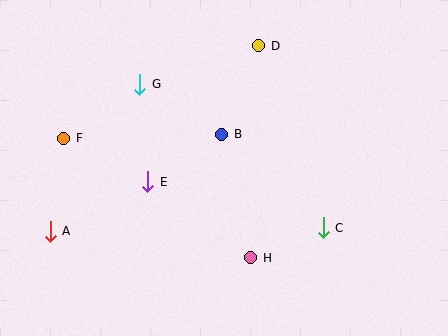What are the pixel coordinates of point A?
Point A is at (50, 231).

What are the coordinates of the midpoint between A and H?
The midpoint between A and H is at (150, 245).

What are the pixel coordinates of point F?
Point F is at (64, 138).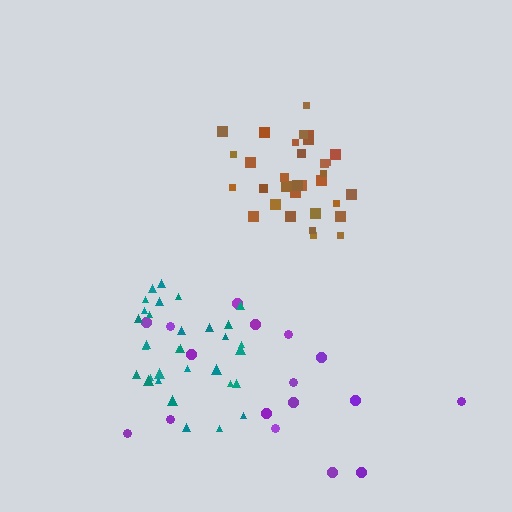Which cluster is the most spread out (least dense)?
Purple.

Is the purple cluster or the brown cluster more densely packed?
Brown.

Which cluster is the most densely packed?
Brown.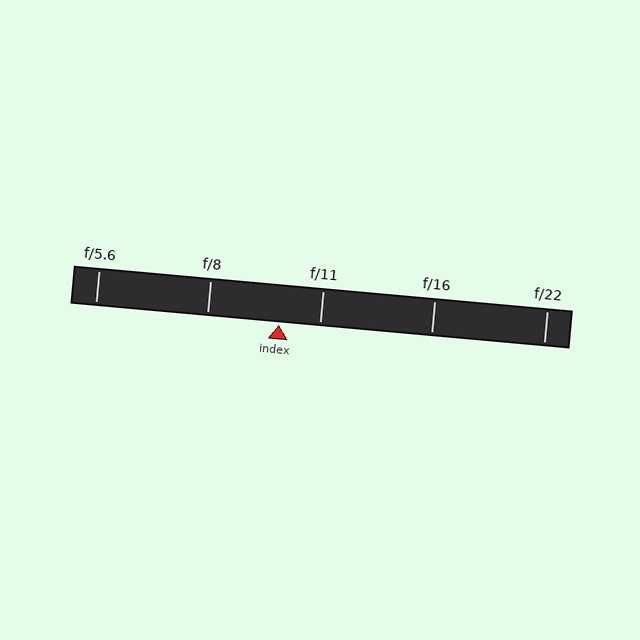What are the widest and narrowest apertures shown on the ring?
The widest aperture shown is f/5.6 and the narrowest is f/22.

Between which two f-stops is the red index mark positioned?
The index mark is between f/8 and f/11.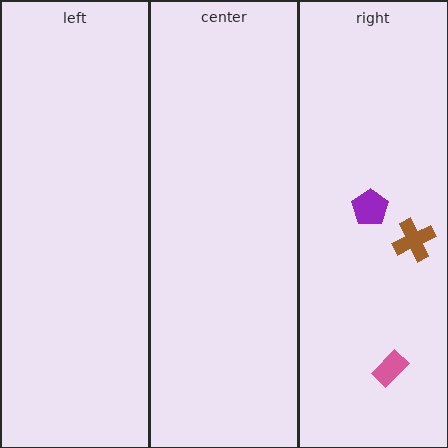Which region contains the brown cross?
The right region.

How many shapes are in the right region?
3.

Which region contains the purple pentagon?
The right region.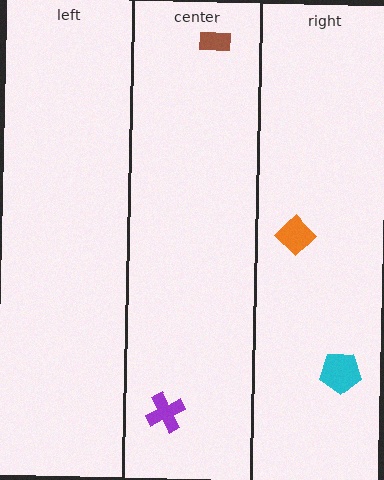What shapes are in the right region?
The cyan pentagon, the orange diamond.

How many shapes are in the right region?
2.